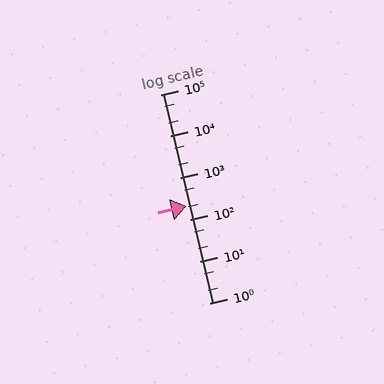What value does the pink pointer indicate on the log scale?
The pointer indicates approximately 210.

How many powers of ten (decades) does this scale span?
The scale spans 5 decades, from 1 to 100000.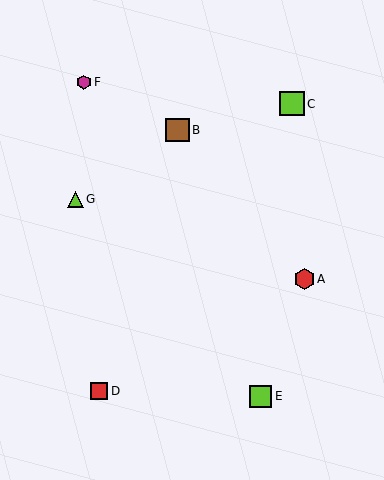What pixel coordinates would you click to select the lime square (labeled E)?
Click at (260, 396) to select the lime square E.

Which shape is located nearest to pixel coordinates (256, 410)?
The lime square (labeled E) at (260, 396) is nearest to that location.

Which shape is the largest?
The lime square (labeled C) is the largest.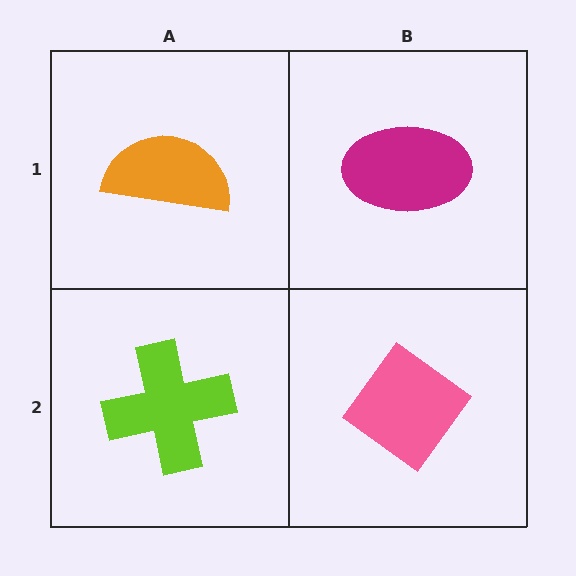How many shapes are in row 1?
2 shapes.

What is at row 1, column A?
An orange semicircle.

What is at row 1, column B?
A magenta ellipse.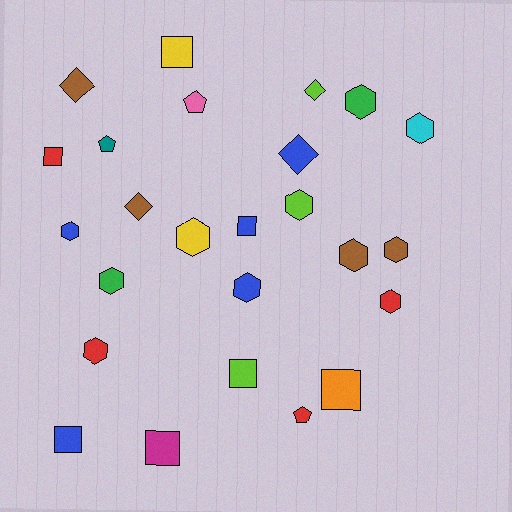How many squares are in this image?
There are 7 squares.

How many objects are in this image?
There are 25 objects.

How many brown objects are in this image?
There are 4 brown objects.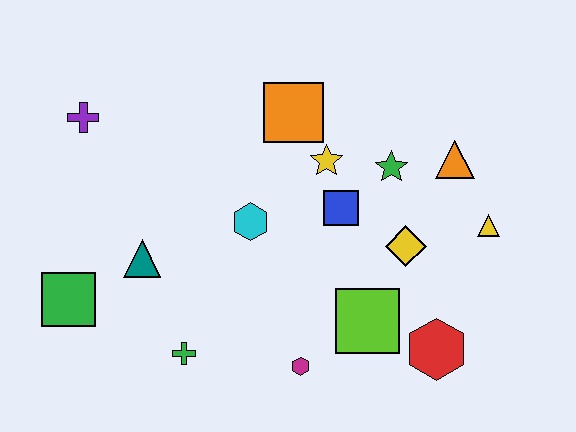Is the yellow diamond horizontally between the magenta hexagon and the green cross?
No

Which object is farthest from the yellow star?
The green square is farthest from the yellow star.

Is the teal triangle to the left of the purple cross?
No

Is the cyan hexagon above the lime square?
Yes